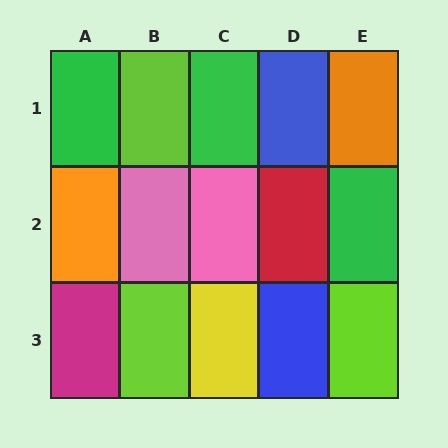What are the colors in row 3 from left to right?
Magenta, lime, yellow, blue, lime.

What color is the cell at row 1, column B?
Lime.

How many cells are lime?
3 cells are lime.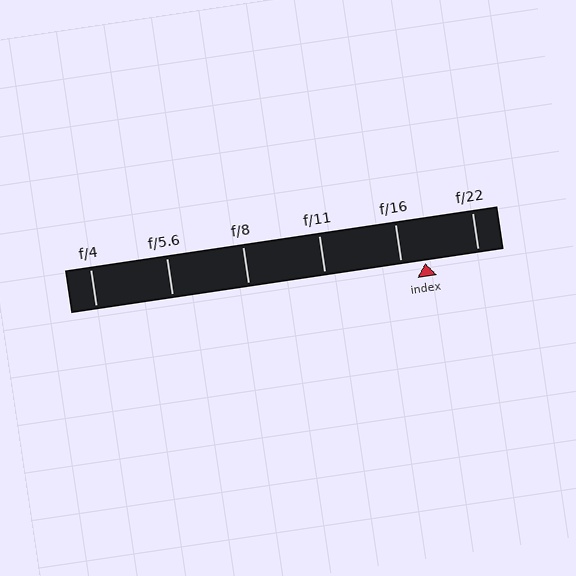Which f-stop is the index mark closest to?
The index mark is closest to f/16.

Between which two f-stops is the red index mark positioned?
The index mark is between f/16 and f/22.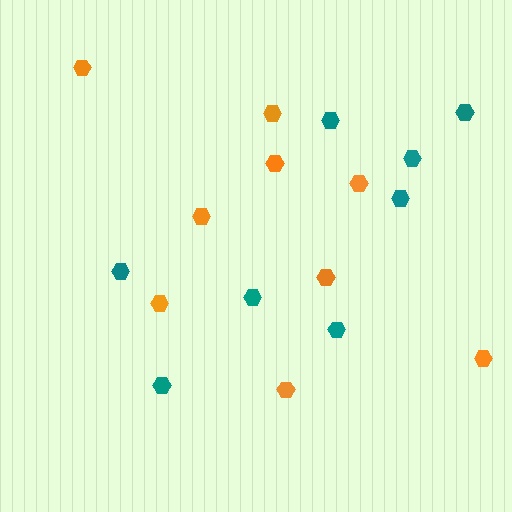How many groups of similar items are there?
There are 2 groups: one group of teal hexagons (8) and one group of orange hexagons (9).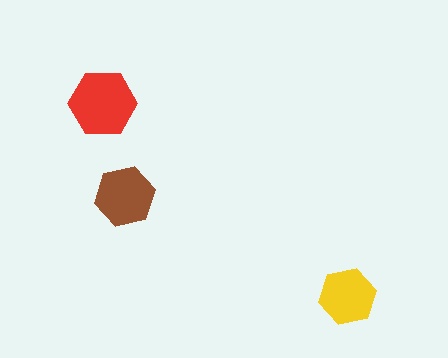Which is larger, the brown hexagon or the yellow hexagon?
The brown one.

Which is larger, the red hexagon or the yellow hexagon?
The red one.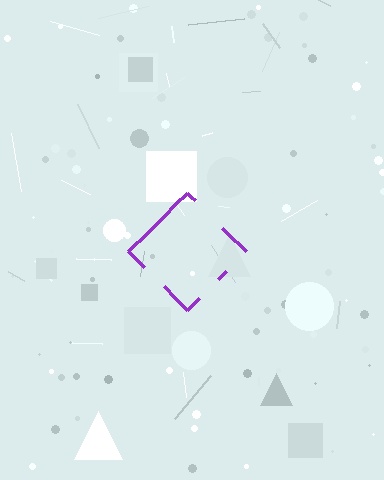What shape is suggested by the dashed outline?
The dashed outline suggests a diamond.